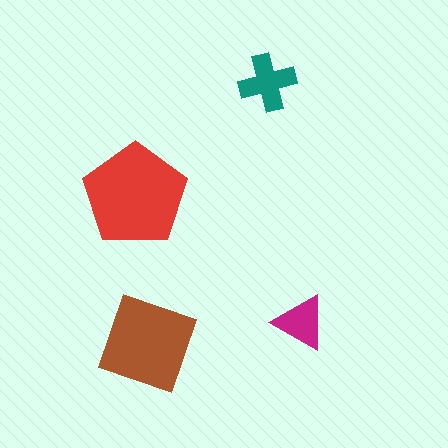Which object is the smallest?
The magenta triangle.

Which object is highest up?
The teal cross is topmost.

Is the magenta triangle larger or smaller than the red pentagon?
Smaller.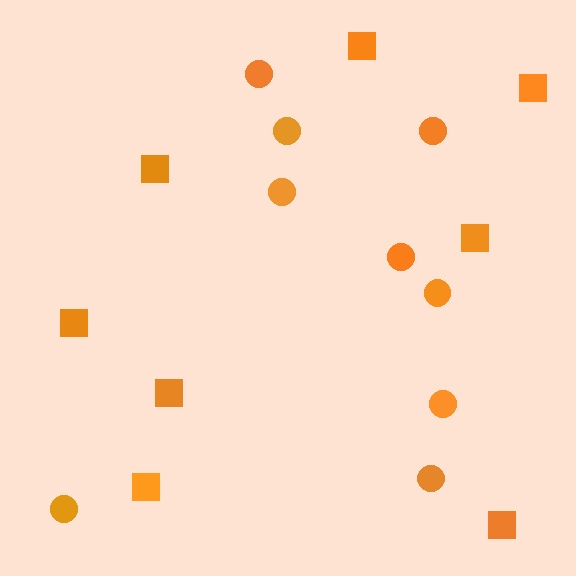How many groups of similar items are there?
There are 2 groups: one group of squares (8) and one group of circles (9).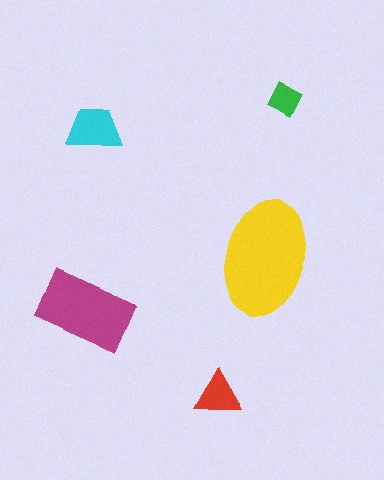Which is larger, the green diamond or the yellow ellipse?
The yellow ellipse.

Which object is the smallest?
The green diamond.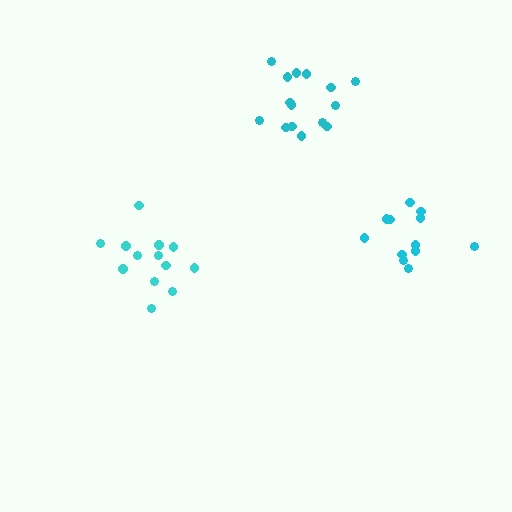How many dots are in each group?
Group 1: 15 dots, Group 2: 12 dots, Group 3: 13 dots (40 total).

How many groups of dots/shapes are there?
There are 3 groups.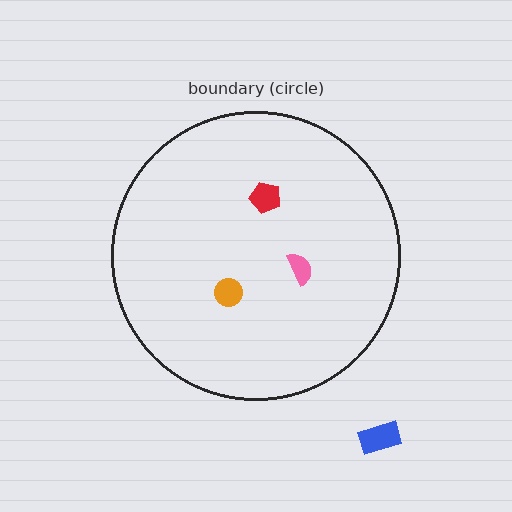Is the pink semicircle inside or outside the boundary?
Inside.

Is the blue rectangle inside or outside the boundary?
Outside.